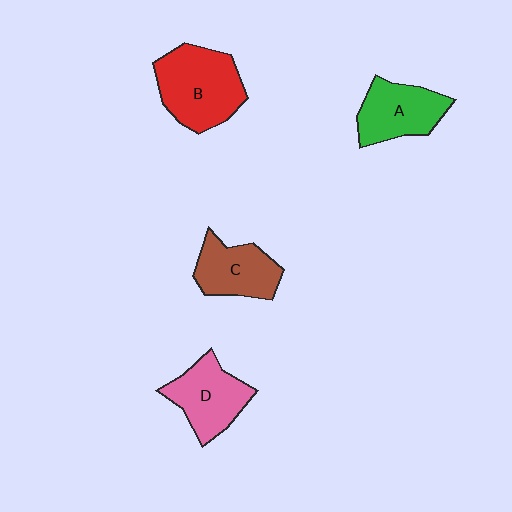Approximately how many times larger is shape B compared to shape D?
Approximately 1.3 times.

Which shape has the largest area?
Shape B (red).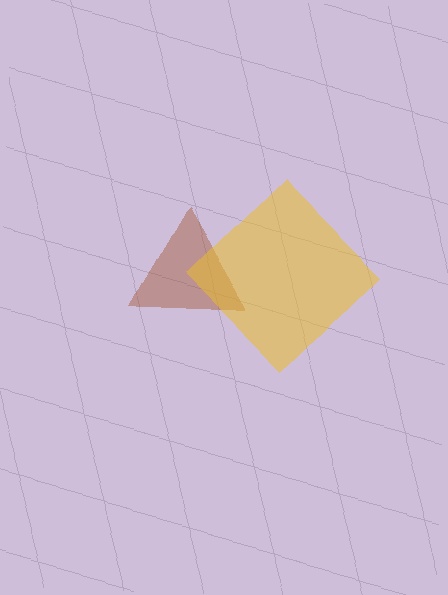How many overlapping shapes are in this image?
There are 2 overlapping shapes in the image.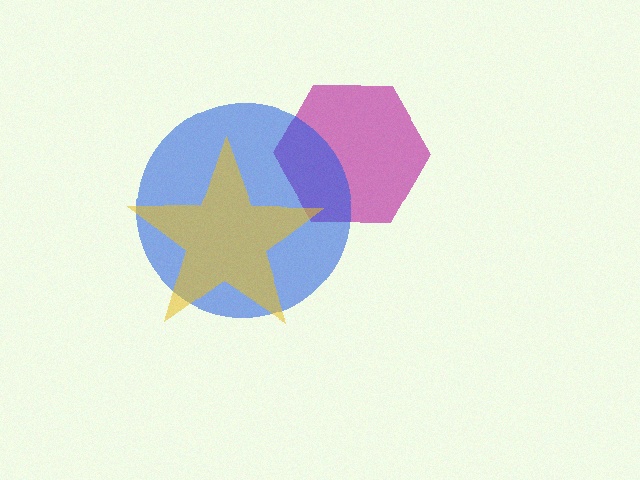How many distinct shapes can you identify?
There are 3 distinct shapes: a magenta hexagon, a blue circle, a yellow star.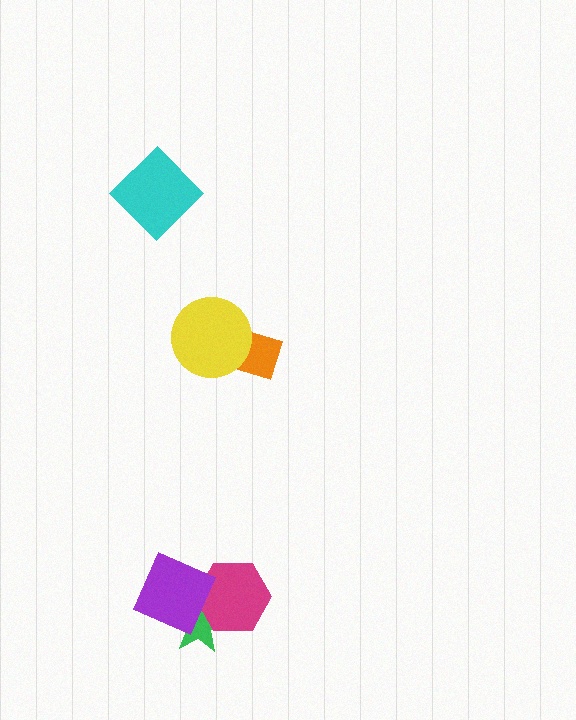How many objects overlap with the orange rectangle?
1 object overlaps with the orange rectangle.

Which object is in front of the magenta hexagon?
The purple diamond is in front of the magenta hexagon.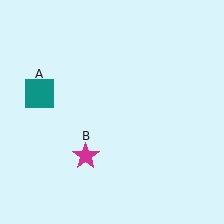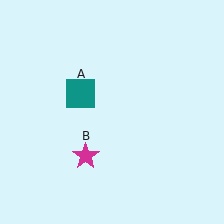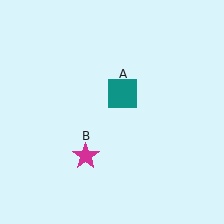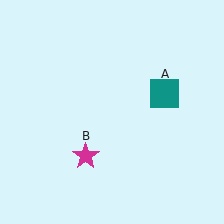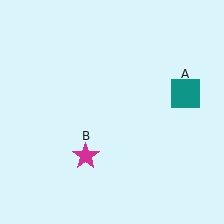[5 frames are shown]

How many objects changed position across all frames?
1 object changed position: teal square (object A).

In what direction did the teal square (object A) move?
The teal square (object A) moved right.